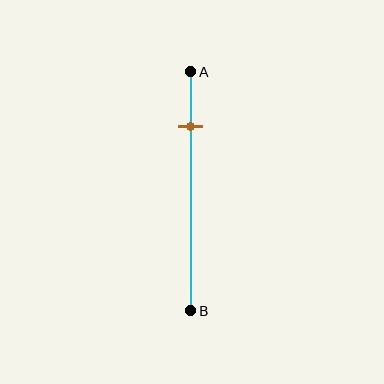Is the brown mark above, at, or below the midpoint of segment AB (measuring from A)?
The brown mark is above the midpoint of segment AB.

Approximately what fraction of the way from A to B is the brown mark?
The brown mark is approximately 25% of the way from A to B.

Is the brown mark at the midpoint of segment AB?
No, the mark is at about 25% from A, not at the 50% midpoint.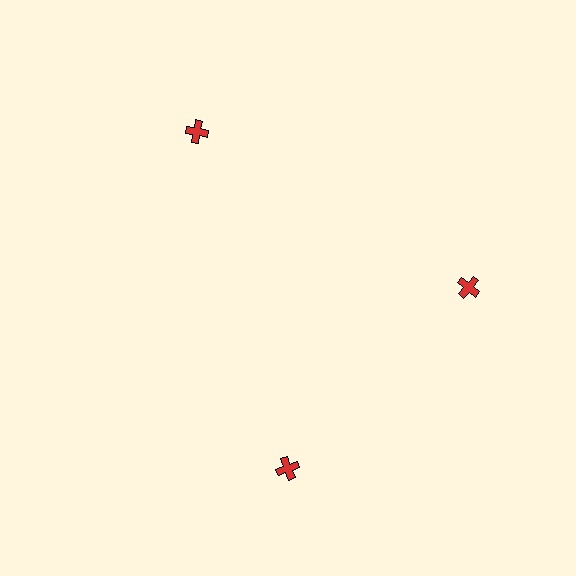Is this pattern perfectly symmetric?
No. The 3 red crosses are arranged in a ring, but one element near the 7 o'clock position is rotated out of alignment along the ring, breaking the 3-fold rotational symmetry.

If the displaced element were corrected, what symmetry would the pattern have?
It would have 3-fold rotational symmetry — the pattern would map onto itself every 120 degrees.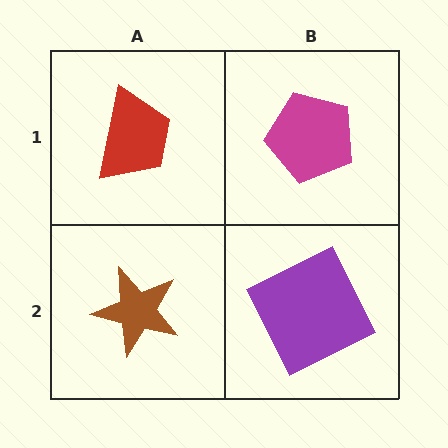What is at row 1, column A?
A red trapezoid.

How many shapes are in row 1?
2 shapes.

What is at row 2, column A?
A brown star.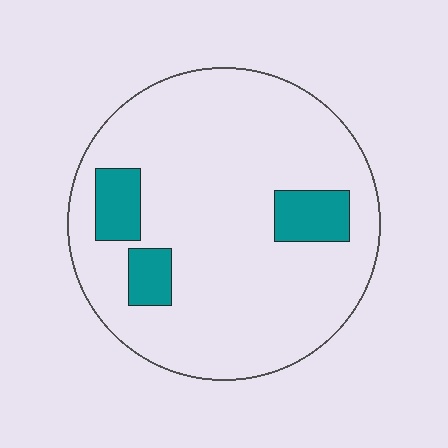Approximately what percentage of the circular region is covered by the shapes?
Approximately 15%.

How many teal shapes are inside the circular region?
3.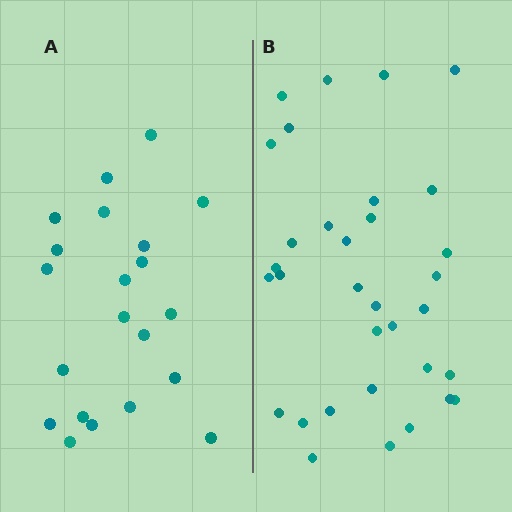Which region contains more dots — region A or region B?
Region B (the right region) has more dots.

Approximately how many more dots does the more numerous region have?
Region B has roughly 12 or so more dots than region A.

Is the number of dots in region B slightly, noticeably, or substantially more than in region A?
Region B has substantially more. The ratio is roughly 1.6 to 1.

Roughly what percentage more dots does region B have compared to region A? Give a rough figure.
About 55% more.